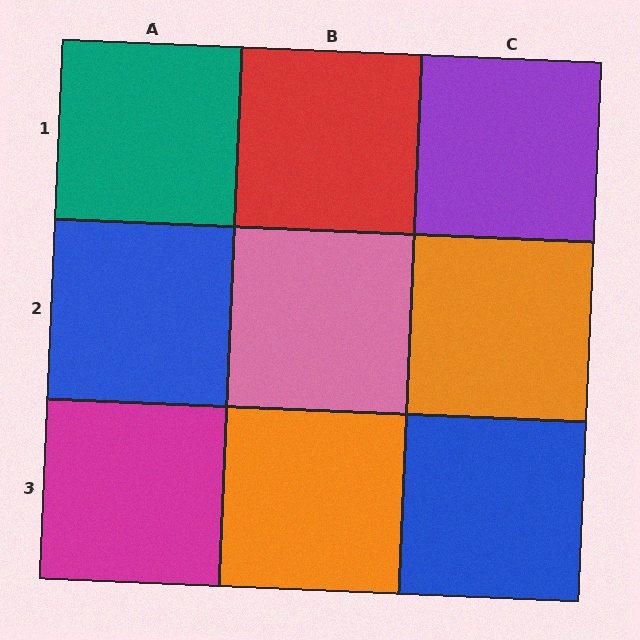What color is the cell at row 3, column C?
Blue.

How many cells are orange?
2 cells are orange.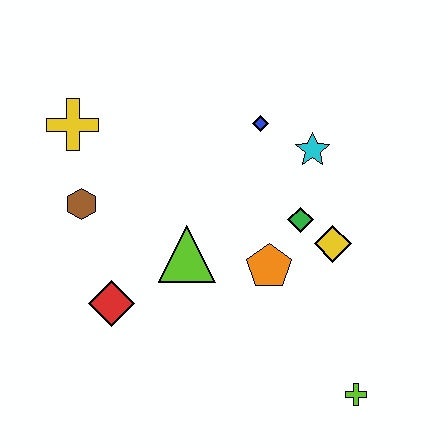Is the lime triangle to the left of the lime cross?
Yes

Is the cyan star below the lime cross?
No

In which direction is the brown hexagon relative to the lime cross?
The brown hexagon is to the left of the lime cross.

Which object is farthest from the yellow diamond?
The yellow cross is farthest from the yellow diamond.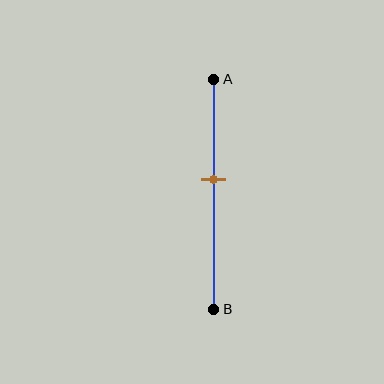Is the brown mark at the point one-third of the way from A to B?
No, the mark is at about 45% from A, not at the 33% one-third point.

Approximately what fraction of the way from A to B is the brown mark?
The brown mark is approximately 45% of the way from A to B.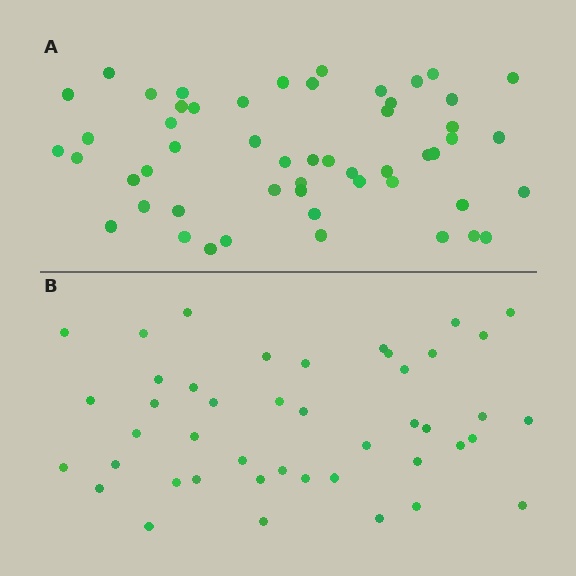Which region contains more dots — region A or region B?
Region A (the top region) has more dots.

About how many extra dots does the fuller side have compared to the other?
Region A has roughly 8 or so more dots than region B.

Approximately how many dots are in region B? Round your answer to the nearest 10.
About 40 dots. (The exact count is 44, which rounds to 40.)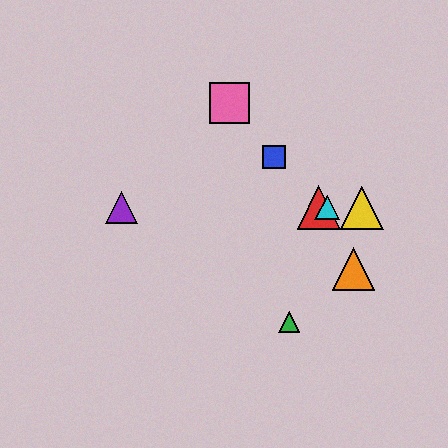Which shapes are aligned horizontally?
The red triangle, the yellow triangle, the purple triangle, the cyan triangle are aligned horizontally.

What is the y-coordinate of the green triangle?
The green triangle is at y≈322.